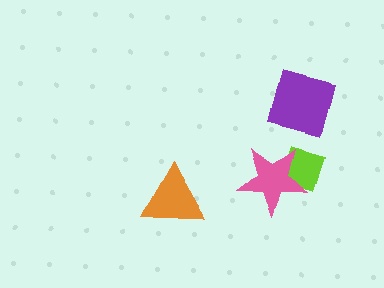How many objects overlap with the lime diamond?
1 object overlaps with the lime diamond.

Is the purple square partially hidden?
No, no other shape covers it.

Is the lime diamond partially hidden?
Yes, it is partially covered by another shape.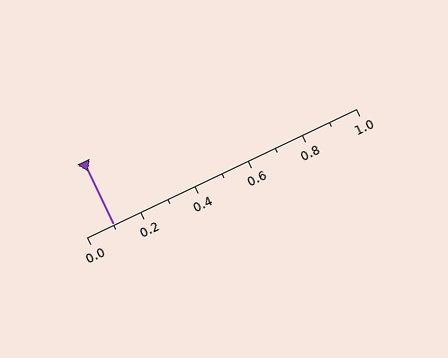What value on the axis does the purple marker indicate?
The marker indicates approximately 0.1.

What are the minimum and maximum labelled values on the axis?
The axis runs from 0.0 to 1.0.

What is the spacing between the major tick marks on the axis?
The major ticks are spaced 0.2 apart.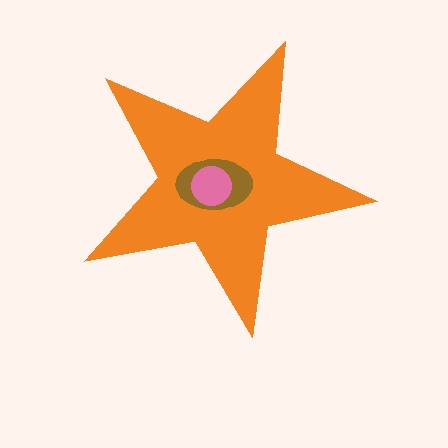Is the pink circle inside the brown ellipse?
Yes.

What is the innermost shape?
The pink circle.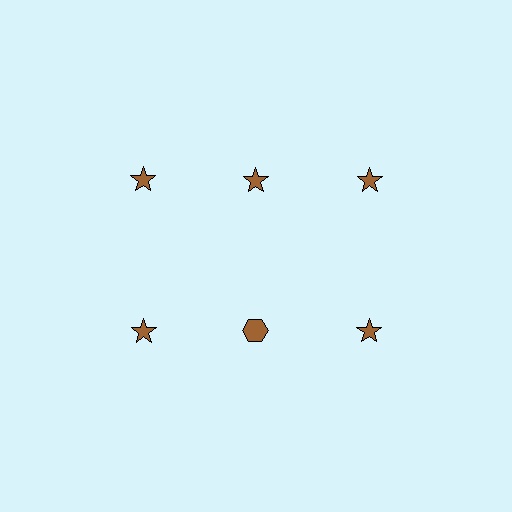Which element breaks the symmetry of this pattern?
The brown hexagon in the second row, second from left column breaks the symmetry. All other shapes are brown stars.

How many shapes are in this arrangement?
There are 6 shapes arranged in a grid pattern.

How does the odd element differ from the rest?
It has a different shape: hexagon instead of star.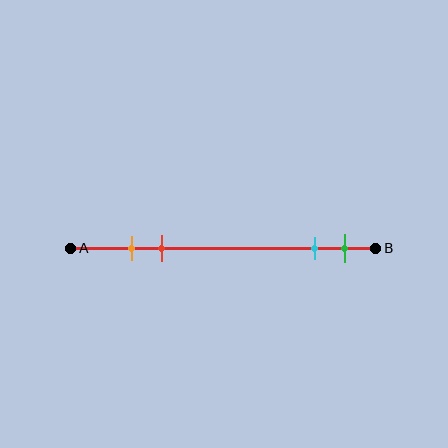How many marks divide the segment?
There are 4 marks dividing the segment.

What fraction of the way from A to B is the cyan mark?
The cyan mark is approximately 80% (0.8) of the way from A to B.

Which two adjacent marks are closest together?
The orange and red marks are the closest adjacent pair.